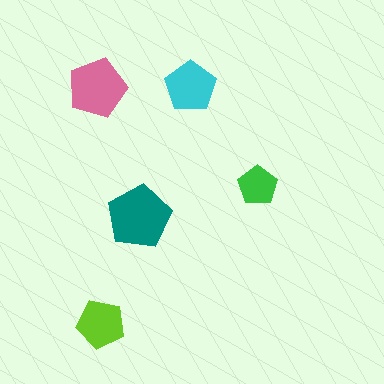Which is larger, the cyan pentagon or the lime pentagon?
The cyan one.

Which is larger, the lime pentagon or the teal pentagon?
The teal one.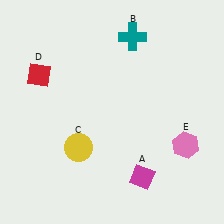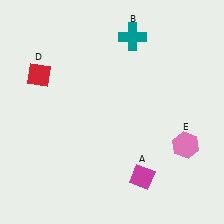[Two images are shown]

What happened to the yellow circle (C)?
The yellow circle (C) was removed in Image 2. It was in the bottom-left area of Image 1.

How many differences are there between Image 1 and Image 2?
There is 1 difference between the two images.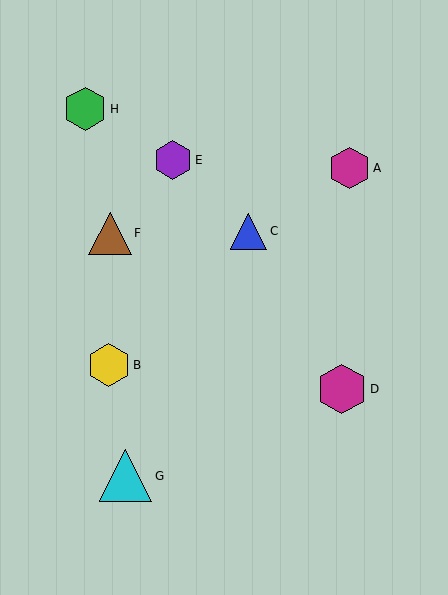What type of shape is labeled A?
Shape A is a magenta hexagon.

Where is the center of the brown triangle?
The center of the brown triangle is at (110, 233).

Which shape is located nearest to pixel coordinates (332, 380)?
The magenta hexagon (labeled D) at (342, 389) is nearest to that location.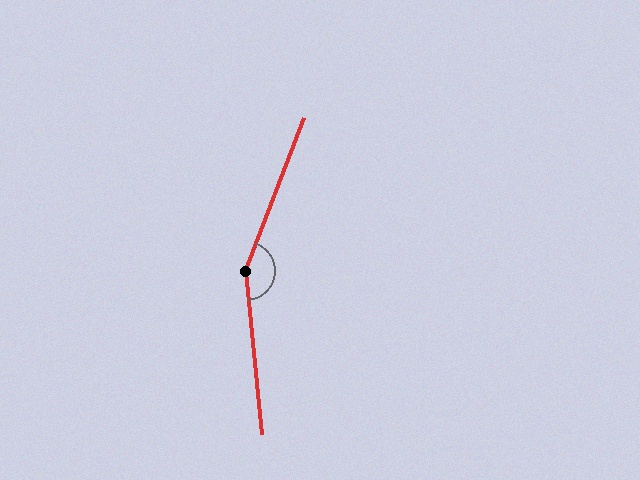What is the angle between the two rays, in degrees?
Approximately 154 degrees.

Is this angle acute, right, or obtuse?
It is obtuse.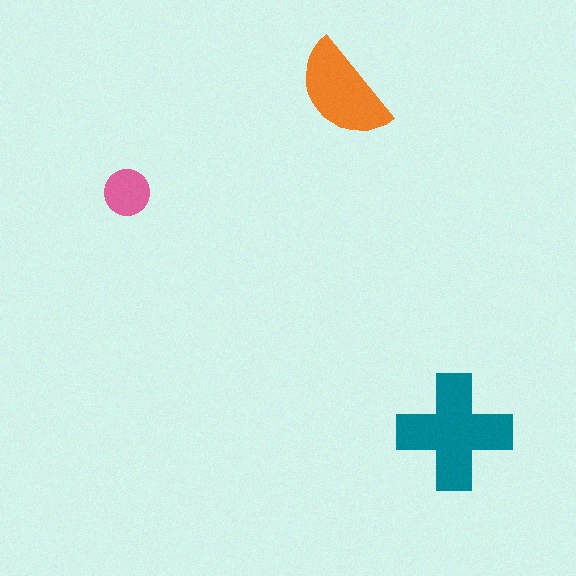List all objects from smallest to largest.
The pink circle, the orange semicircle, the teal cross.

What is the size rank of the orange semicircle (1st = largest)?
2nd.